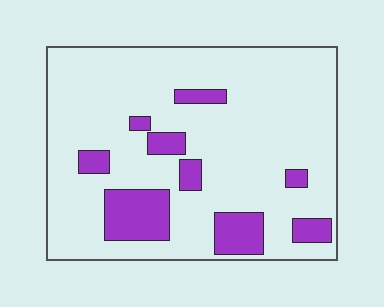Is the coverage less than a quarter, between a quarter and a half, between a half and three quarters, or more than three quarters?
Less than a quarter.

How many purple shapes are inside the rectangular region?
9.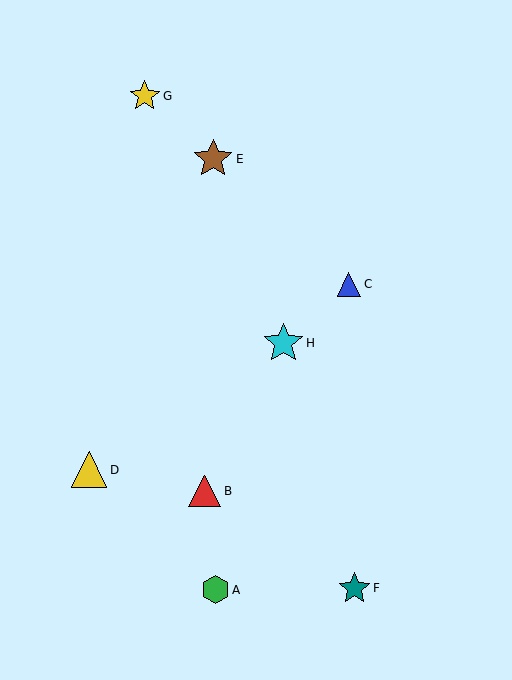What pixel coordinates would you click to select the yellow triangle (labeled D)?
Click at (89, 470) to select the yellow triangle D.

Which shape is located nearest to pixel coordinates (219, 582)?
The green hexagon (labeled A) at (215, 590) is nearest to that location.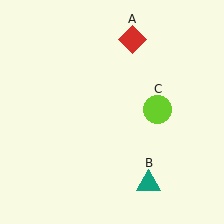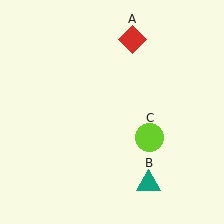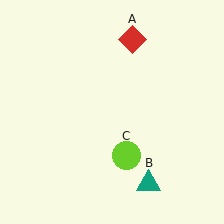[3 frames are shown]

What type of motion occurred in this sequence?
The lime circle (object C) rotated clockwise around the center of the scene.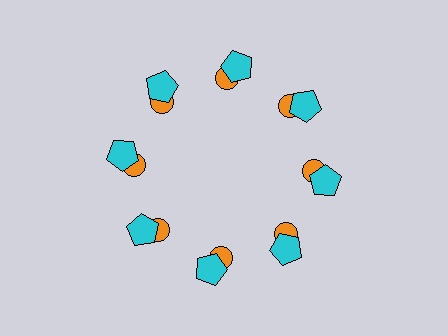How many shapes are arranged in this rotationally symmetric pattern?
There are 16 shapes, arranged in 8 groups of 2.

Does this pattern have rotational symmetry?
Yes, this pattern has 8-fold rotational symmetry. It looks the same after rotating 45 degrees around the center.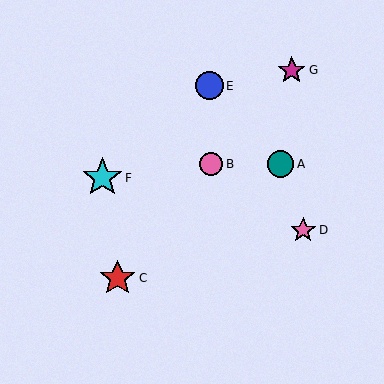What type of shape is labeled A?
Shape A is a teal circle.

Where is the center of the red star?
The center of the red star is at (117, 278).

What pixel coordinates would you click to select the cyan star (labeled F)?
Click at (102, 178) to select the cyan star F.